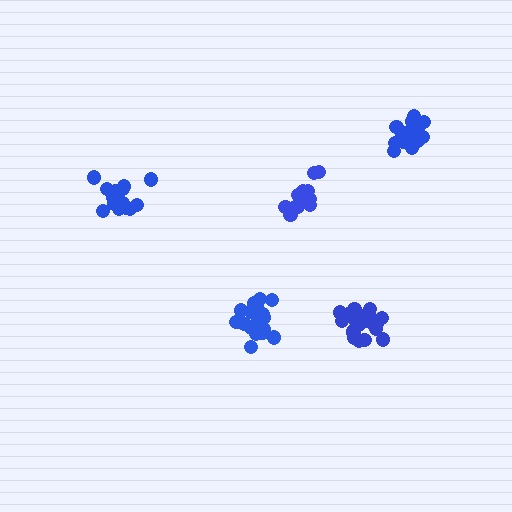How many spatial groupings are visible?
There are 5 spatial groupings.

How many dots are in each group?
Group 1: 21 dots, Group 2: 20 dots, Group 3: 17 dots, Group 4: 21 dots, Group 5: 15 dots (94 total).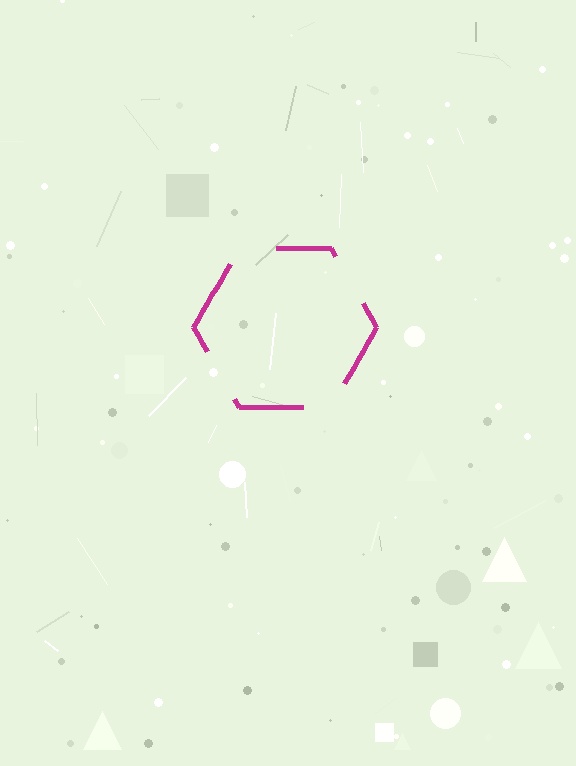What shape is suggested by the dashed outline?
The dashed outline suggests a hexagon.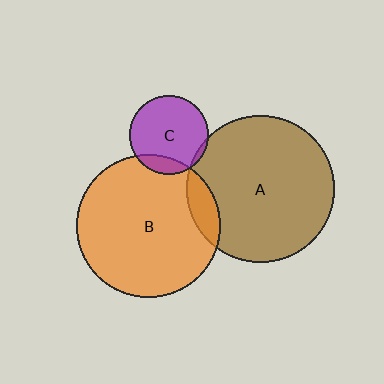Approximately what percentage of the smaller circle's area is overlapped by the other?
Approximately 5%.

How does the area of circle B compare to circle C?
Approximately 3.3 times.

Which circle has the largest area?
Circle A (brown).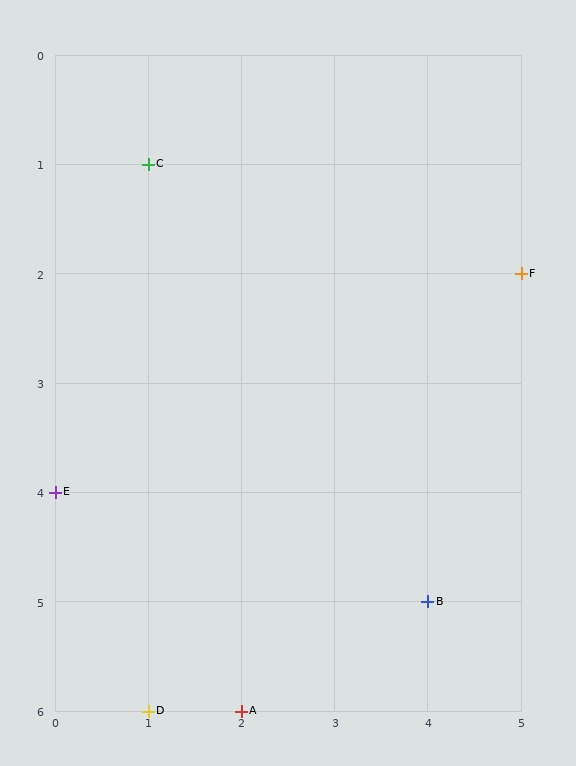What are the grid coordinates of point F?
Point F is at grid coordinates (5, 2).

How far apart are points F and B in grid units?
Points F and B are 1 column and 3 rows apart (about 3.2 grid units diagonally).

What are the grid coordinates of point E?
Point E is at grid coordinates (0, 4).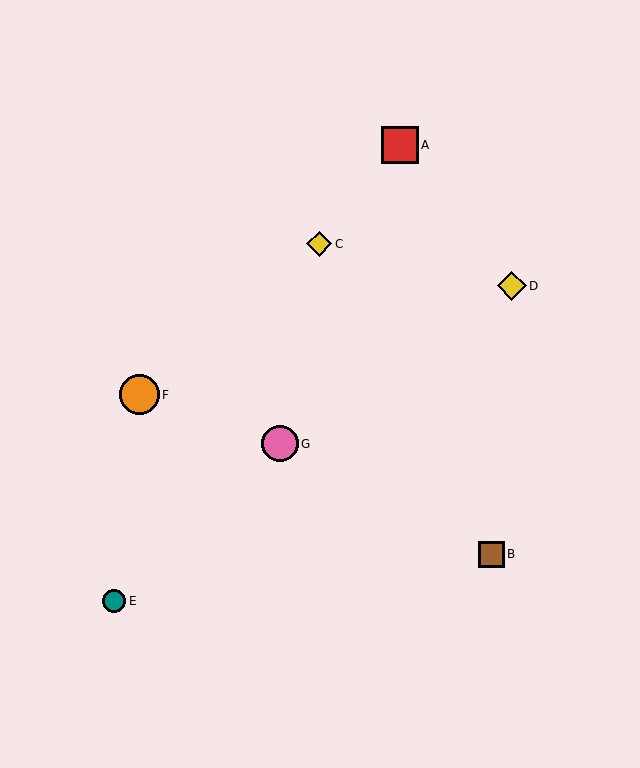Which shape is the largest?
The orange circle (labeled F) is the largest.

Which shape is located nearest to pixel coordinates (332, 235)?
The yellow diamond (labeled C) at (319, 244) is nearest to that location.